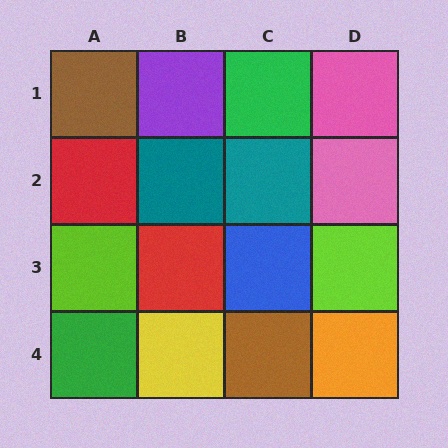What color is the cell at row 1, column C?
Green.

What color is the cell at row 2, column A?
Red.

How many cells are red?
2 cells are red.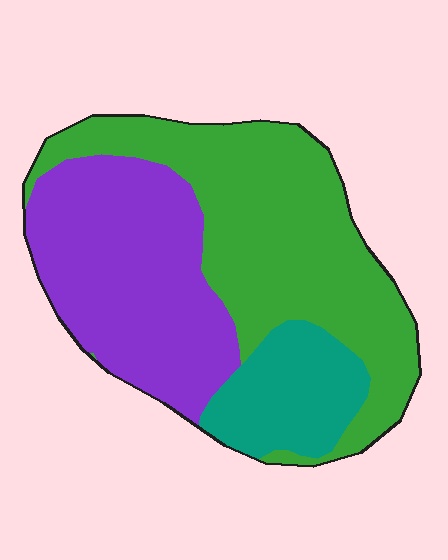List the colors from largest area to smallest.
From largest to smallest: green, purple, teal.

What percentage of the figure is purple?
Purple covers roughly 35% of the figure.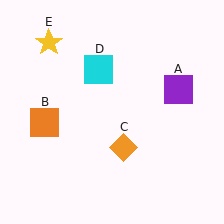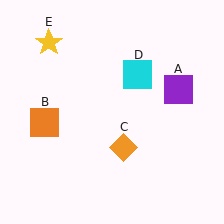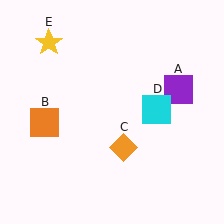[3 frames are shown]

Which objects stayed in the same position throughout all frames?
Purple square (object A) and orange square (object B) and orange diamond (object C) and yellow star (object E) remained stationary.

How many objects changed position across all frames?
1 object changed position: cyan square (object D).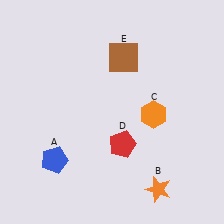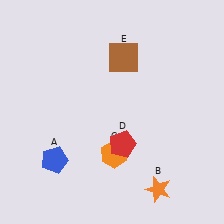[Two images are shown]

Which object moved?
The orange hexagon (C) moved down.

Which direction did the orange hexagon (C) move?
The orange hexagon (C) moved down.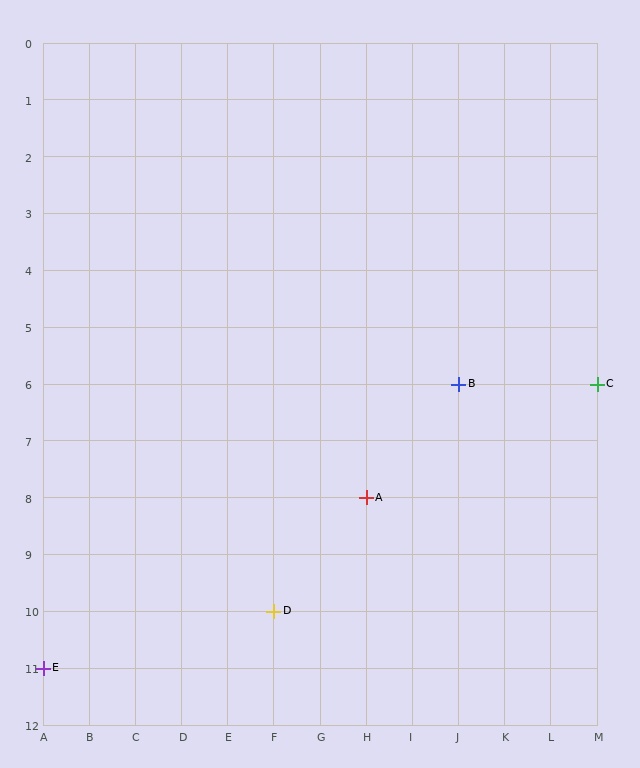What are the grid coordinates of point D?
Point D is at grid coordinates (F, 10).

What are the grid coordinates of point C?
Point C is at grid coordinates (M, 6).